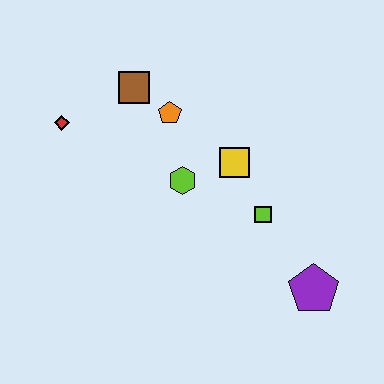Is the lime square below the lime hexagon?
Yes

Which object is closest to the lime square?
The yellow square is closest to the lime square.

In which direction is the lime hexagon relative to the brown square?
The lime hexagon is below the brown square.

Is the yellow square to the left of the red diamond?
No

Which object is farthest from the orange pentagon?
The purple pentagon is farthest from the orange pentagon.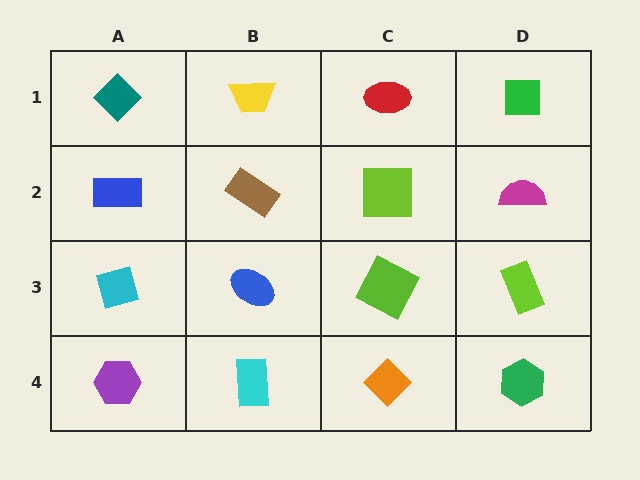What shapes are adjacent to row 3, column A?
A blue rectangle (row 2, column A), a purple hexagon (row 4, column A), a blue ellipse (row 3, column B).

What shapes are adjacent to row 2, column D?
A green square (row 1, column D), a lime rectangle (row 3, column D), a lime square (row 2, column C).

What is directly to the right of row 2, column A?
A brown rectangle.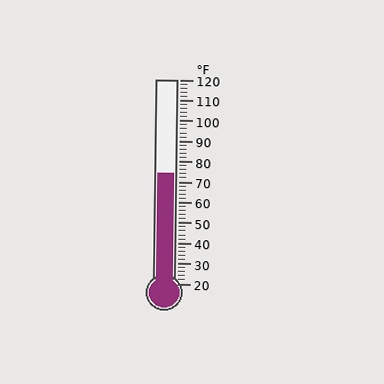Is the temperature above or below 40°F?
The temperature is above 40°F.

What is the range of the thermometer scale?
The thermometer scale ranges from 20°F to 120°F.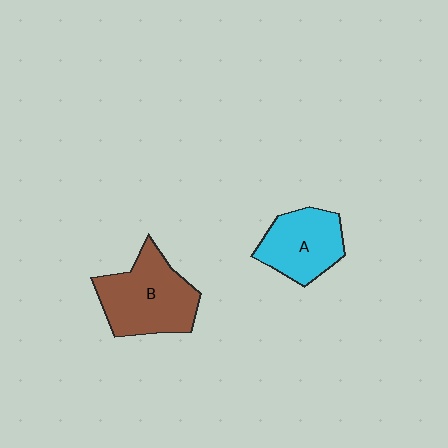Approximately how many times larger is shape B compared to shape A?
Approximately 1.3 times.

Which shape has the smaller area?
Shape A (cyan).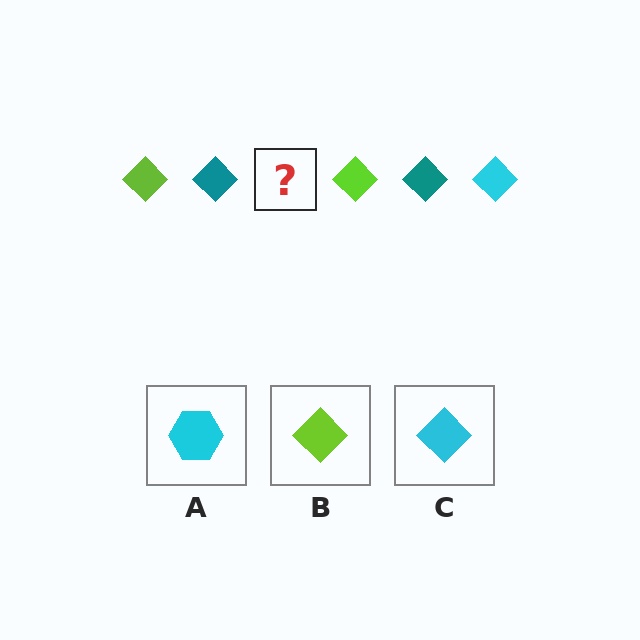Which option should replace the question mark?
Option C.